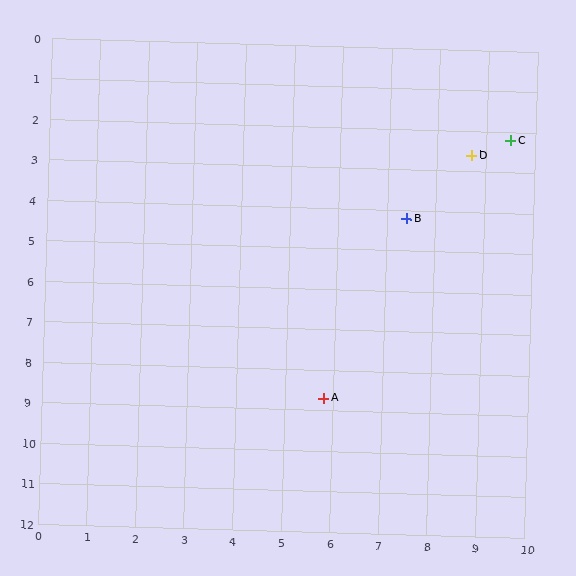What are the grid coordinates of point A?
Point A is at approximately (5.8, 8.7).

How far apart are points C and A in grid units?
Points C and A are about 7.5 grid units apart.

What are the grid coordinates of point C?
Point C is at approximately (9.5, 2.2).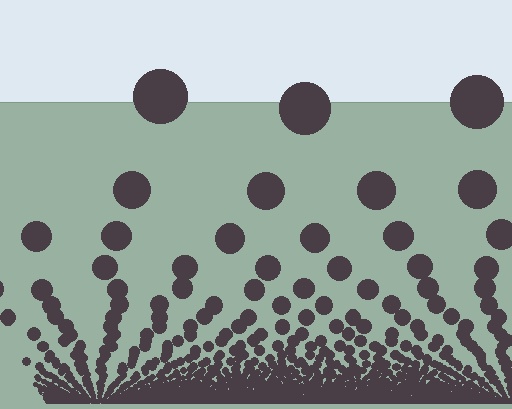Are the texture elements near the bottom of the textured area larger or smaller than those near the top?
Smaller. The gradient is inverted — elements near the bottom are smaller and denser.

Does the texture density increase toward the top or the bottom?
Density increases toward the bottom.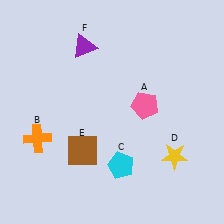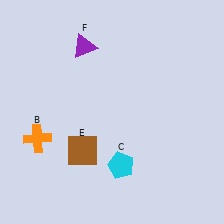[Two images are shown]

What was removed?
The yellow star (D), the pink pentagon (A) were removed in Image 2.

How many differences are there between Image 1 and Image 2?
There are 2 differences between the two images.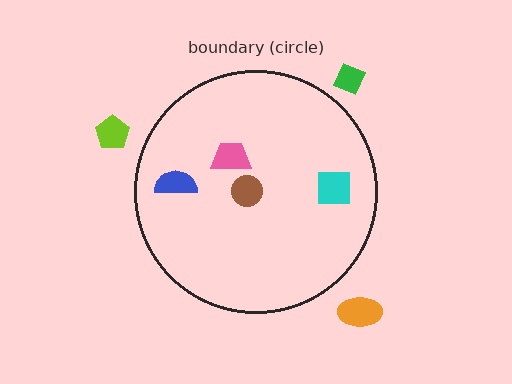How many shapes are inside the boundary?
4 inside, 3 outside.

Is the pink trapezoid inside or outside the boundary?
Inside.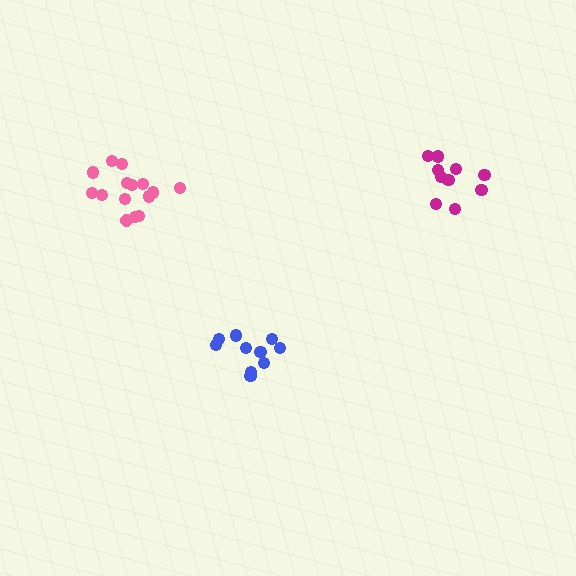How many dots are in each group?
Group 1: 10 dots, Group 2: 10 dots, Group 3: 15 dots (35 total).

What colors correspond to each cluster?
The clusters are colored: blue, magenta, pink.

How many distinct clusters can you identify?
There are 3 distinct clusters.